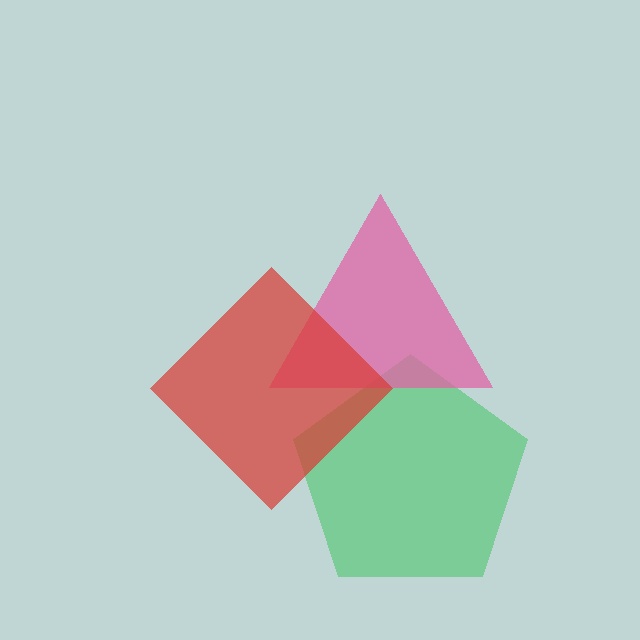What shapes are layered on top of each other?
The layered shapes are: a green pentagon, a pink triangle, a red diamond.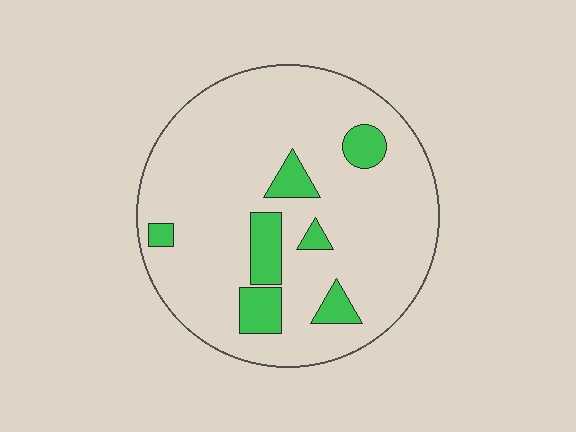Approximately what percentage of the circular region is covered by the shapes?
Approximately 15%.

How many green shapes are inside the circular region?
7.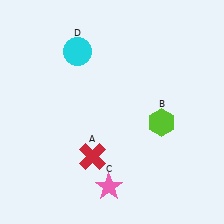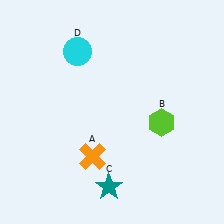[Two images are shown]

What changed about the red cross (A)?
In Image 1, A is red. In Image 2, it changed to orange.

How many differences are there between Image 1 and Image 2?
There are 2 differences between the two images.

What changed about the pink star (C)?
In Image 1, C is pink. In Image 2, it changed to teal.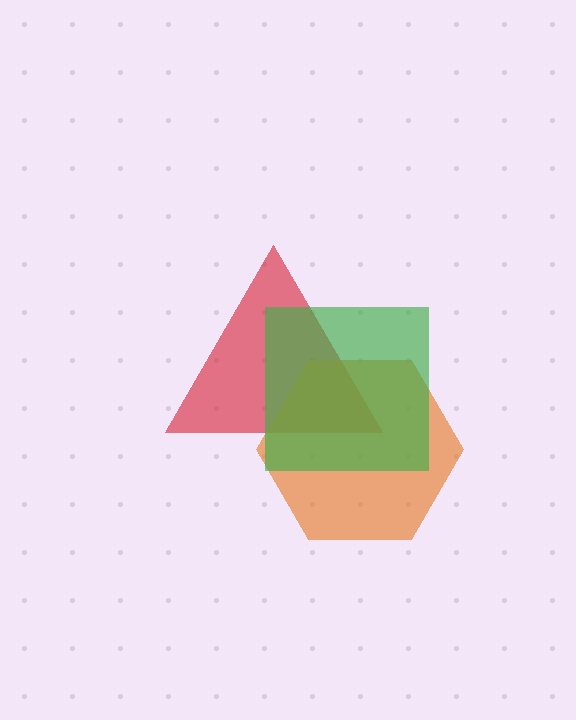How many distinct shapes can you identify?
There are 3 distinct shapes: a red triangle, an orange hexagon, a green square.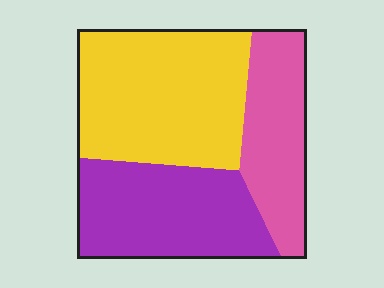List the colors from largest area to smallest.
From largest to smallest: yellow, purple, pink.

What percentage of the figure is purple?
Purple covers roughly 35% of the figure.